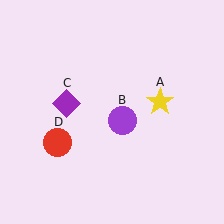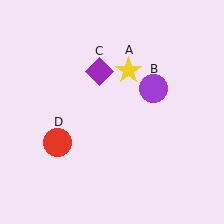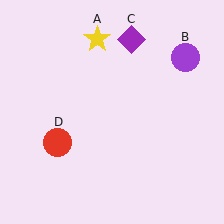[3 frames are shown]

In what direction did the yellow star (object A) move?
The yellow star (object A) moved up and to the left.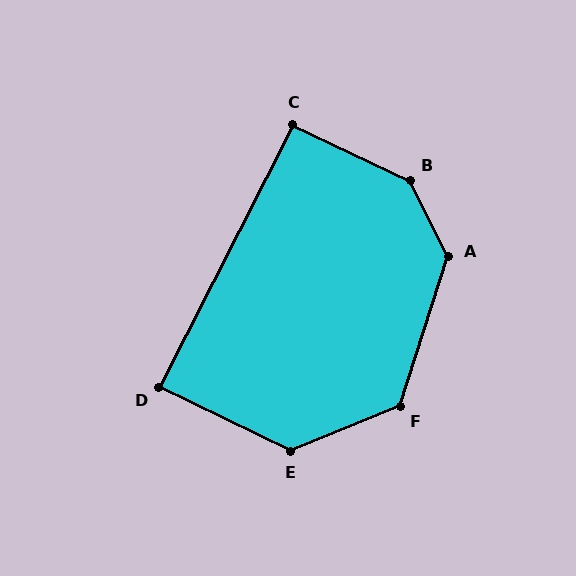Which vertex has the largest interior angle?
B, at approximately 142 degrees.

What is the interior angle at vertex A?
Approximately 136 degrees (obtuse).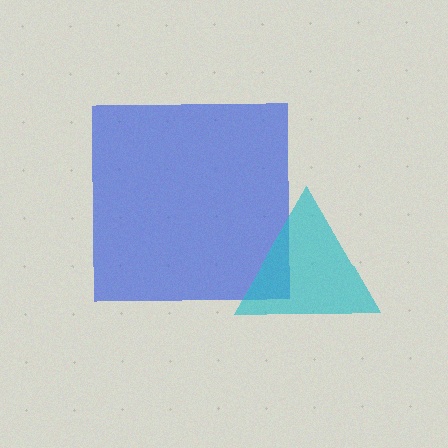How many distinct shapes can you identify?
There are 2 distinct shapes: a blue square, a cyan triangle.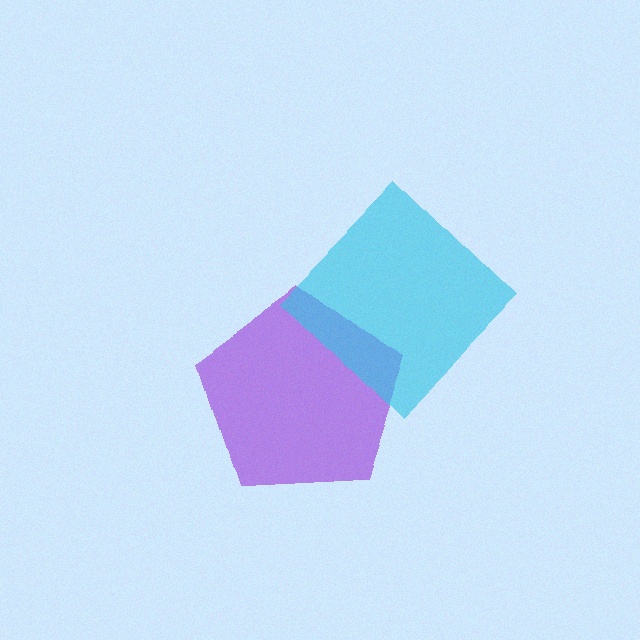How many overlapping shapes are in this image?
There are 2 overlapping shapes in the image.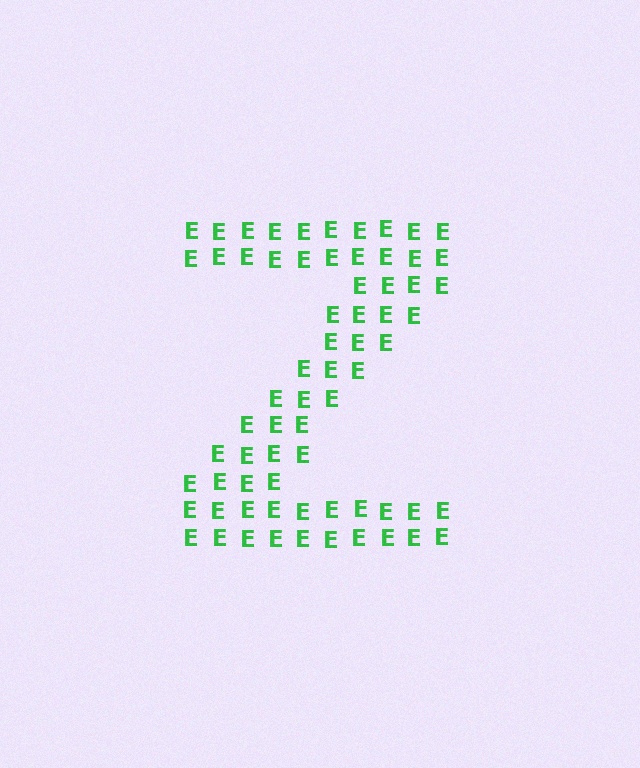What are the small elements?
The small elements are letter E's.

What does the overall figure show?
The overall figure shows the letter Z.